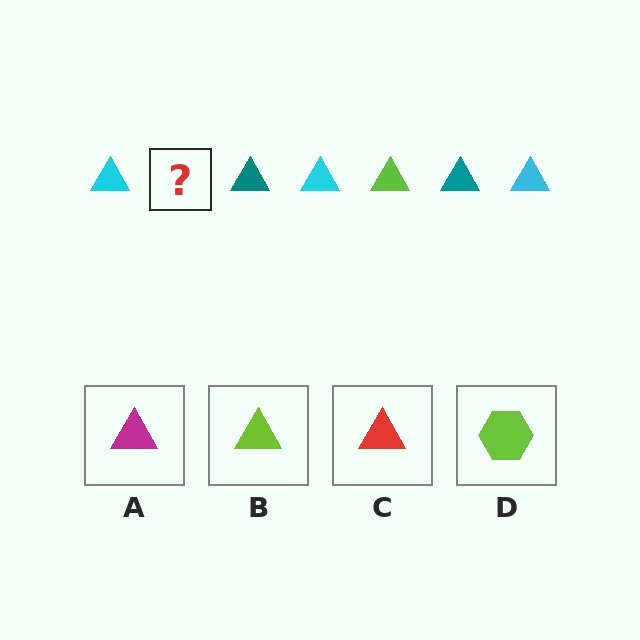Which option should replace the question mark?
Option B.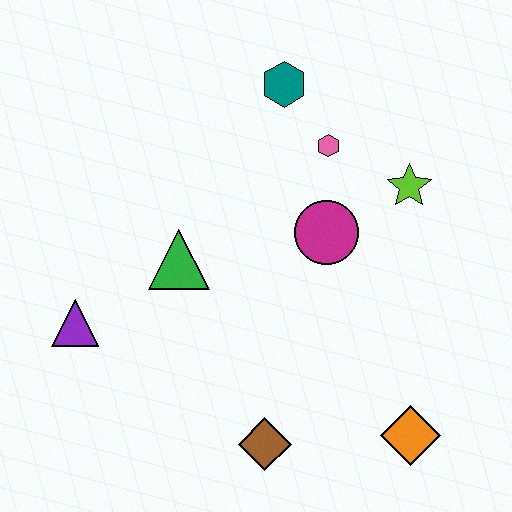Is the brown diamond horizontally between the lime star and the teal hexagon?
No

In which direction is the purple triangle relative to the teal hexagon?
The purple triangle is below the teal hexagon.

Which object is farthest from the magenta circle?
The purple triangle is farthest from the magenta circle.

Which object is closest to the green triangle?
The purple triangle is closest to the green triangle.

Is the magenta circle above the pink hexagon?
No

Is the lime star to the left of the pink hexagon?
No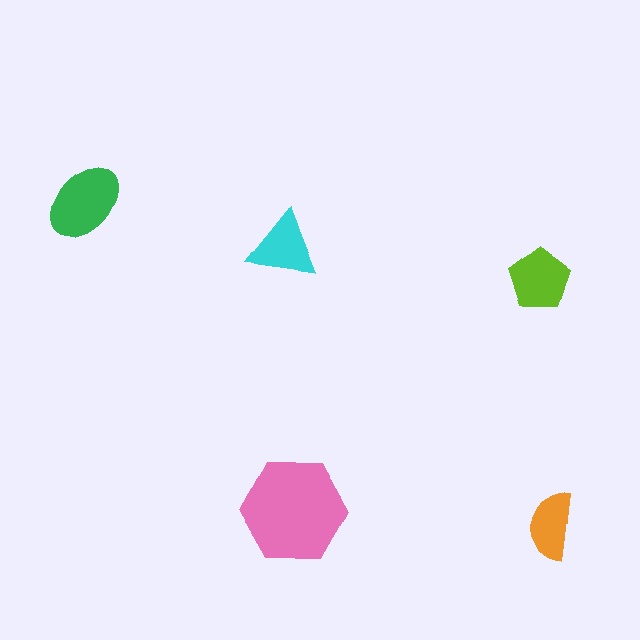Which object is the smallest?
The orange semicircle.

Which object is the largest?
The pink hexagon.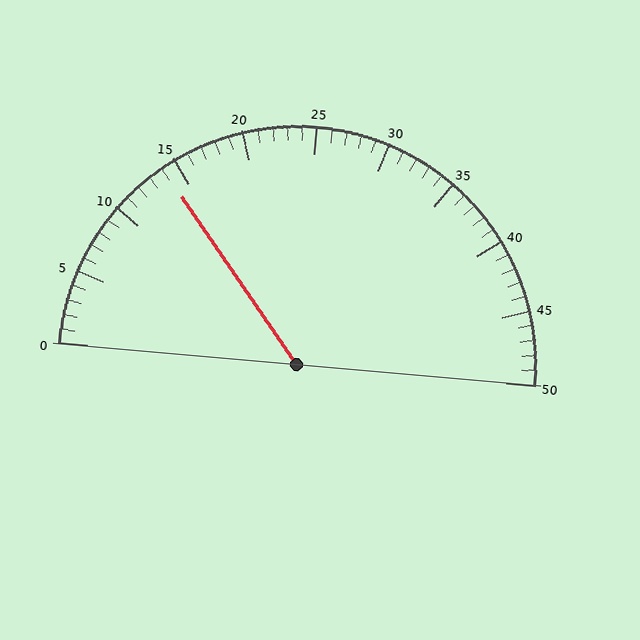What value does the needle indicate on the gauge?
The needle indicates approximately 14.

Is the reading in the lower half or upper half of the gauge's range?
The reading is in the lower half of the range (0 to 50).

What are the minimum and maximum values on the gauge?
The gauge ranges from 0 to 50.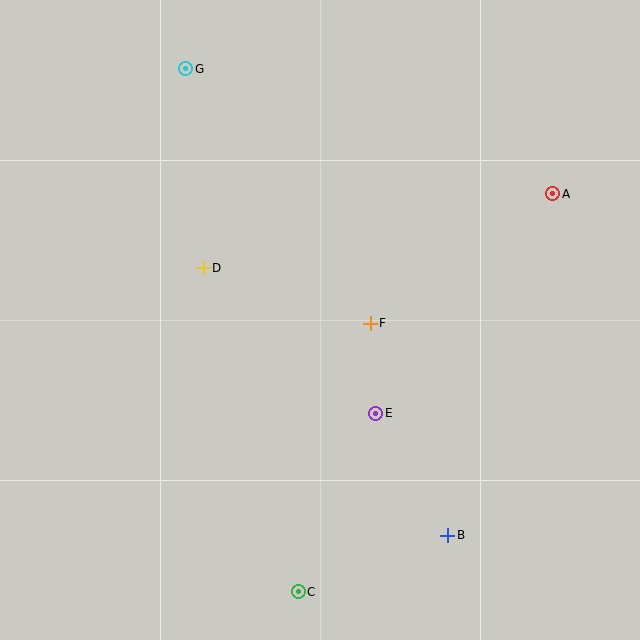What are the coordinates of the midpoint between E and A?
The midpoint between E and A is at (464, 303).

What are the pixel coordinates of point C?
Point C is at (298, 592).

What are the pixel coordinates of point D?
Point D is at (203, 268).